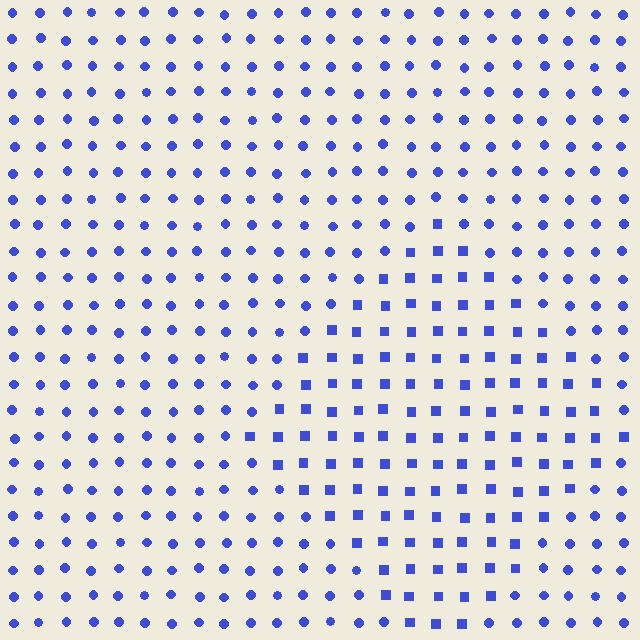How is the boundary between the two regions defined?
The boundary is defined by a change in element shape: squares inside vs. circles outside. All elements share the same color and spacing.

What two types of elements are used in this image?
The image uses squares inside the diamond region and circles outside it.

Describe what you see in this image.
The image is filled with small blue elements arranged in a uniform grid. A diamond-shaped region contains squares, while the surrounding area contains circles. The boundary is defined purely by the change in element shape.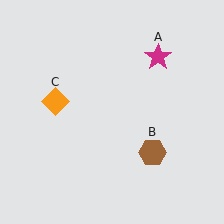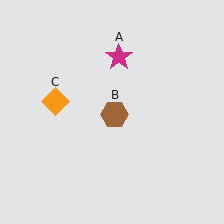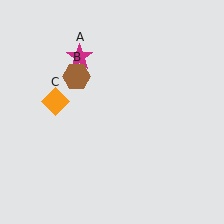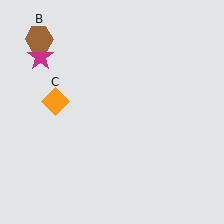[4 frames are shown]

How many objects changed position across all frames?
2 objects changed position: magenta star (object A), brown hexagon (object B).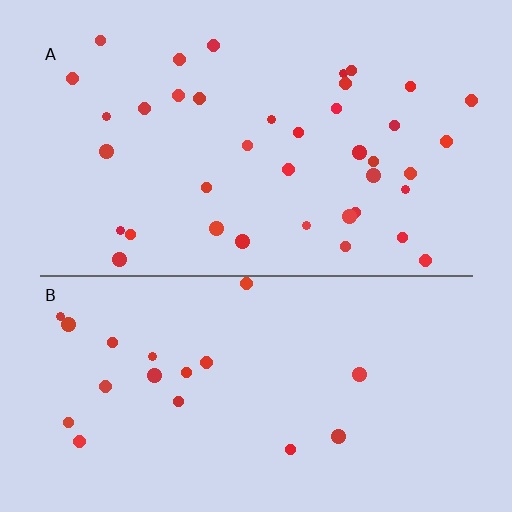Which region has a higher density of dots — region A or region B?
A (the top).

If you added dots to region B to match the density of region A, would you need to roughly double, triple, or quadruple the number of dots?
Approximately double.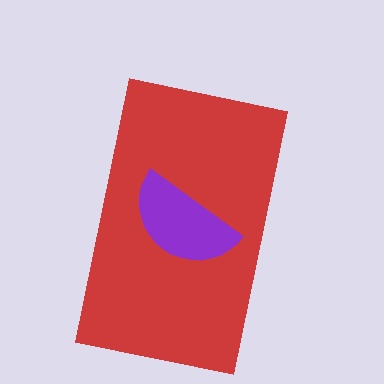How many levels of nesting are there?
2.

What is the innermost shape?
The purple semicircle.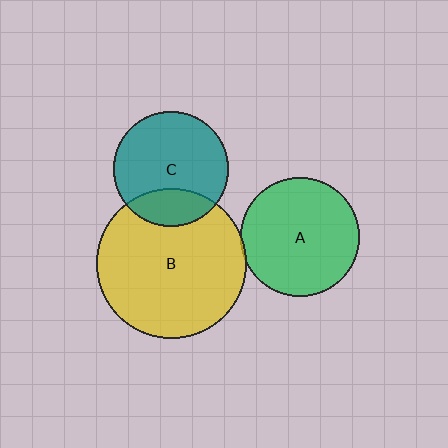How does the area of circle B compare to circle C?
Approximately 1.7 times.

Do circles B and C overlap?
Yes.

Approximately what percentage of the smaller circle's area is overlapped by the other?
Approximately 25%.